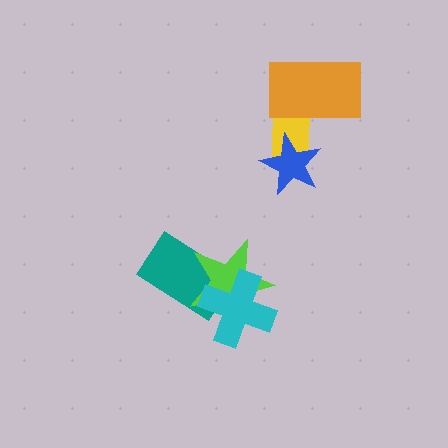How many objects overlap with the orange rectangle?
1 object overlaps with the orange rectangle.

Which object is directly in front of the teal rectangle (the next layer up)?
The lime star is directly in front of the teal rectangle.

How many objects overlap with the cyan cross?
2 objects overlap with the cyan cross.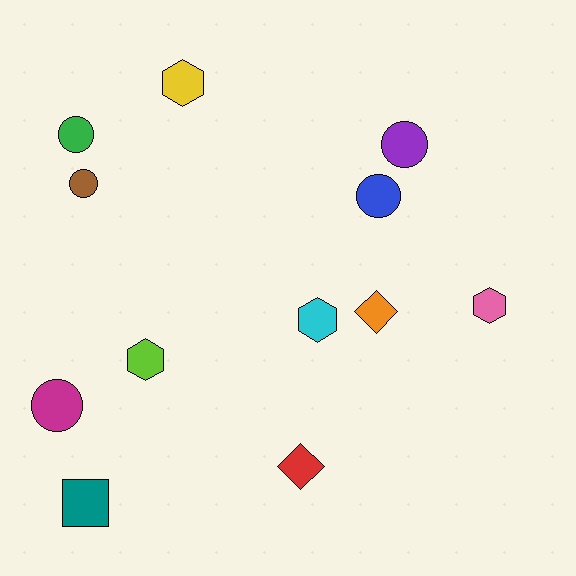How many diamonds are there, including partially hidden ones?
There are 2 diamonds.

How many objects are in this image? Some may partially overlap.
There are 12 objects.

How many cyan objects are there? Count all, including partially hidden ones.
There is 1 cyan object.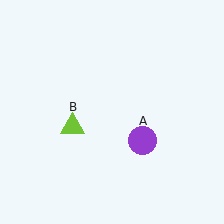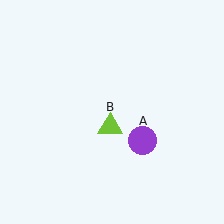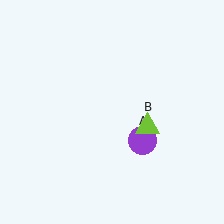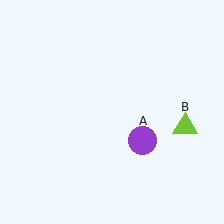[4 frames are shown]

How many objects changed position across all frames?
1 object changed position: lime triangle (object B).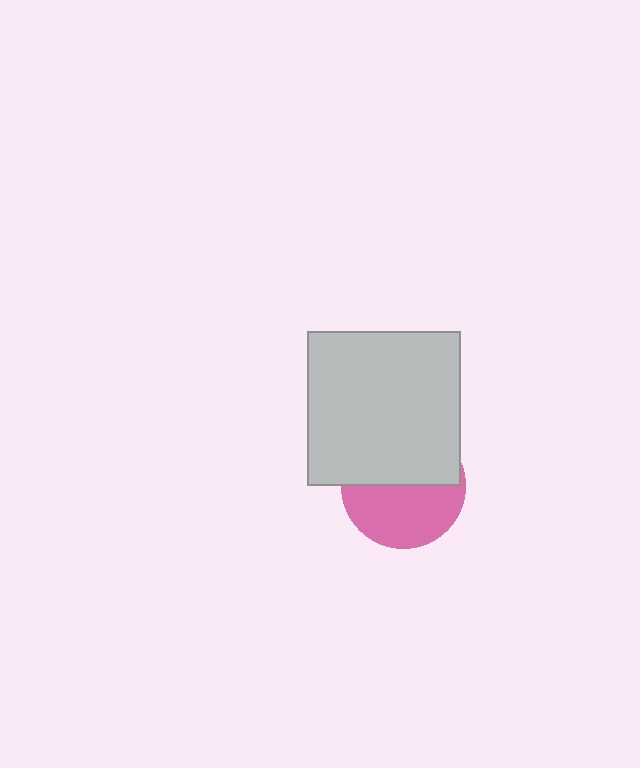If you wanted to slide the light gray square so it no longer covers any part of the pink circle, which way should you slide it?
Slide it up — that is the most direct way to separate the two shapes.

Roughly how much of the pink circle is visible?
About half of it is visible (roughly 51%).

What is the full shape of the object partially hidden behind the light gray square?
The partially hidden object is a pink circle.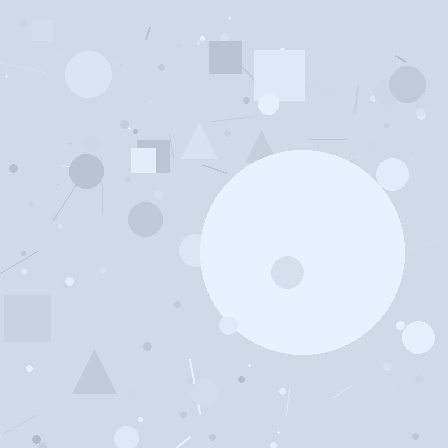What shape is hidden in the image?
A circle is hidden in the image.